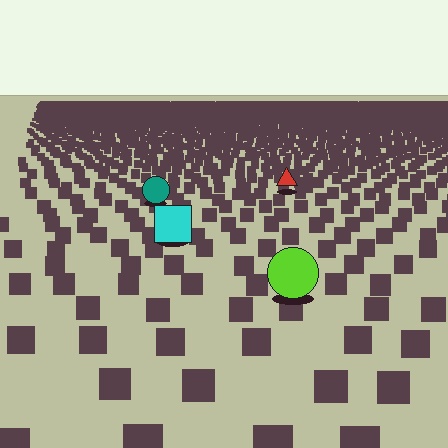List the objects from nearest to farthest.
From nearest to farthest: the lime circle, the cyan square, the teal circle, the red triangle.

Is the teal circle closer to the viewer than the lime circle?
No. The lime circle is closer — you can tell from the texture gradient: the ground texture is coarser near it.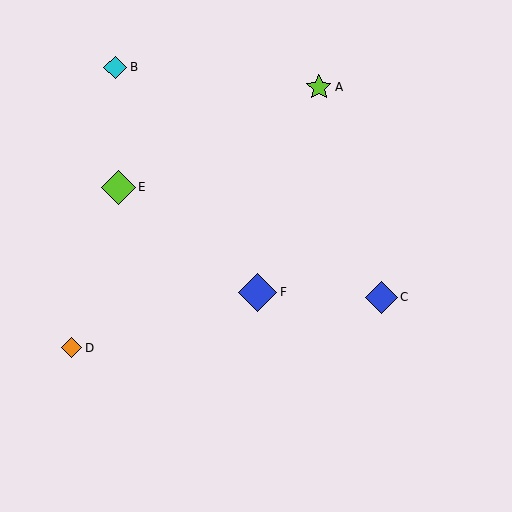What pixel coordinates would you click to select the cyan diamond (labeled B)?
Click at (115, 67) to select the cyan diamond B.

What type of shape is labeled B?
Shape B is a cyan diamond.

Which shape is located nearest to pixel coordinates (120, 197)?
The lime diamond (labeled E) at (118, 187) is nearest to that location.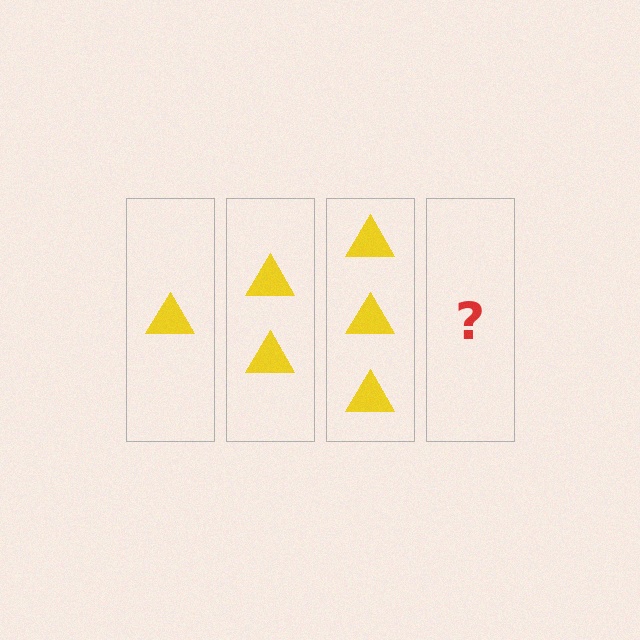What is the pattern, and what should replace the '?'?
The pattern is that each step adds one more triangle. The '?' should be 4 triangles.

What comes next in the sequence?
The next element should be 4 triangles.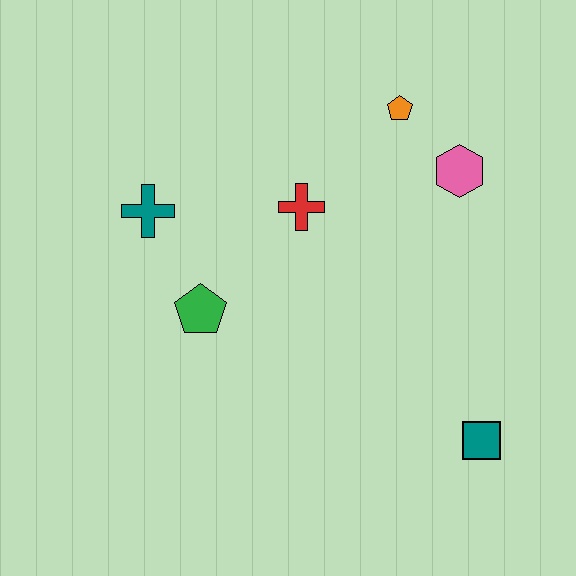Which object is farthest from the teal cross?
The teal square is farthest from the teal cross.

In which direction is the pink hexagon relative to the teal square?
The pink hexagon is above the teal square.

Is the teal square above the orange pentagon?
No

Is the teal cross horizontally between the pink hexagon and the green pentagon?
No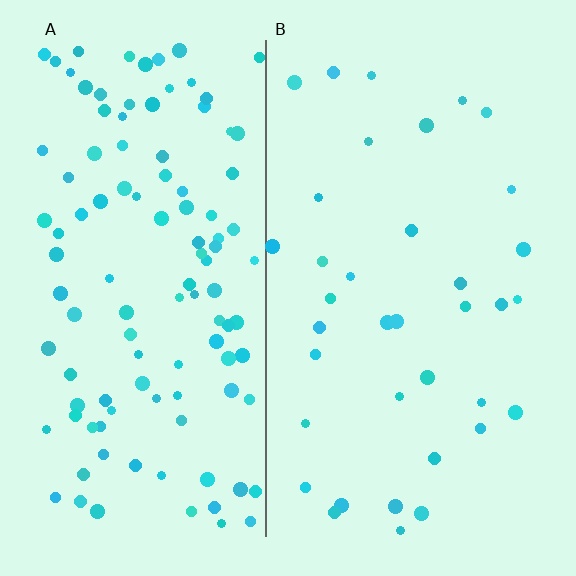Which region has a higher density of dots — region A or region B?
A (the left).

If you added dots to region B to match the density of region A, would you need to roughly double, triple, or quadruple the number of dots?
Approximately triple.